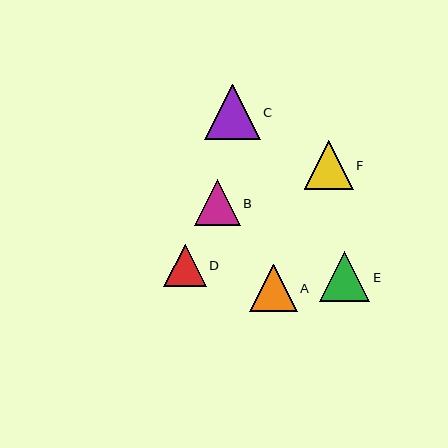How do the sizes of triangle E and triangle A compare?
Triangle E and triangle A are approximately the same size.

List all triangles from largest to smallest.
From largest to smallest: C, E, F, A, B, D.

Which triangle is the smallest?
Triangle D is the smallest with a size of approximately 43 pixels.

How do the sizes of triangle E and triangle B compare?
Triangle E and triangle B are approximately the same size.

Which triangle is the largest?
Triangle C is the largest with a size of approximately 55 pixels.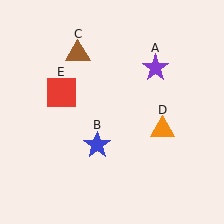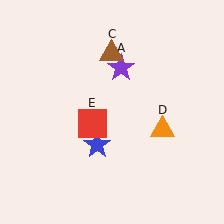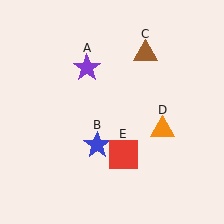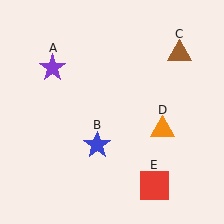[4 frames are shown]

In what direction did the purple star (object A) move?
The purple star (object A) moved left.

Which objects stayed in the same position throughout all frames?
Blue star (object B) and orange triangle (object D) remained stationary.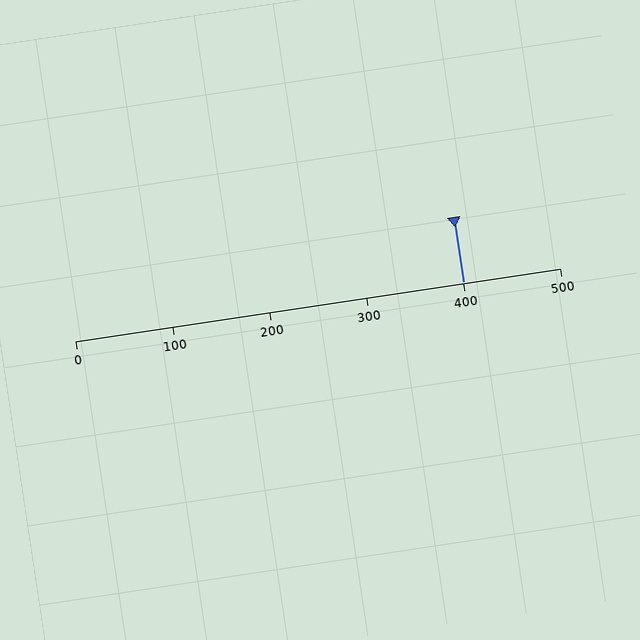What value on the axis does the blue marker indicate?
The marker indicates approximately 400.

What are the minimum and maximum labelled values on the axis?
The axis runs from 0 to 500.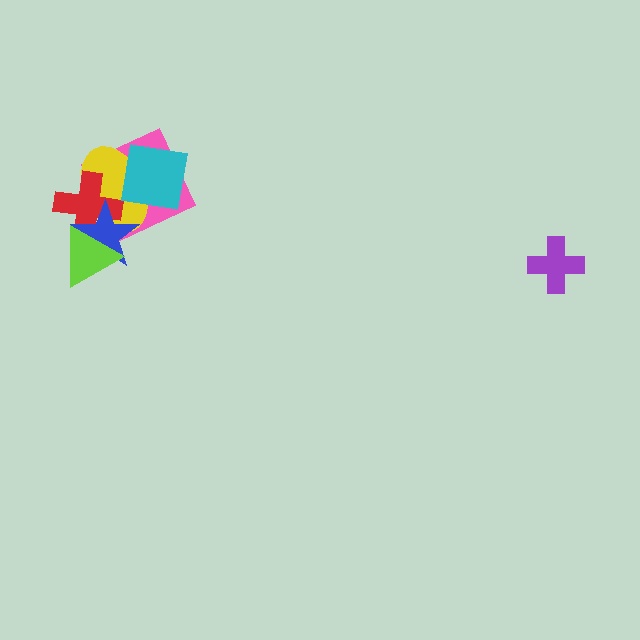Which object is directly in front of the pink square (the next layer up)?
The yellow ellipse is directly in front of the pink square.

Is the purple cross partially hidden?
No, no other shape covers it.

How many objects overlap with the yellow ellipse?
5 objects overlap with the yellow ellipse.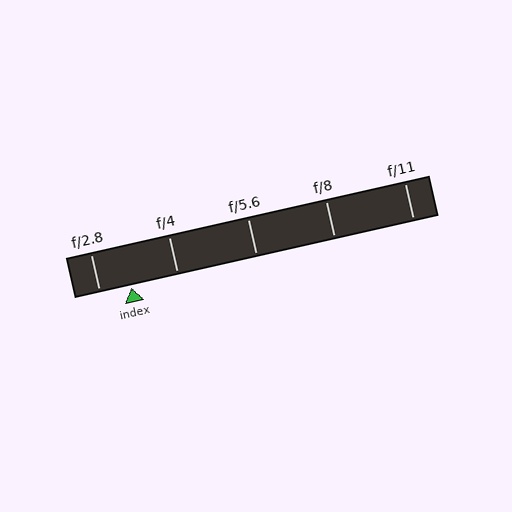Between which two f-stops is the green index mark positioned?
The index mark is between f/2.8 and f/4.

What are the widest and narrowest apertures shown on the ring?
The widest aperture shown is f/2.8 and the narrowest is f/11.